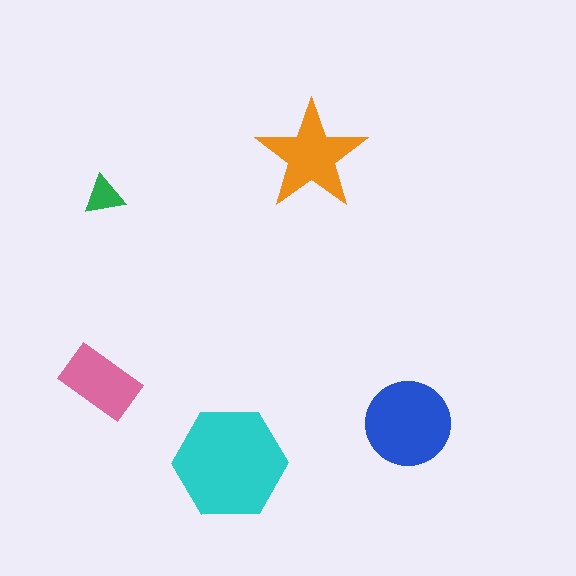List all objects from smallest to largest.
The green triangle, the pink rectangle, the orange star, the blue circle, the cyan hexagon.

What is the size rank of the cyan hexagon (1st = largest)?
1st.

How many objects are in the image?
There are 5 objects in the image.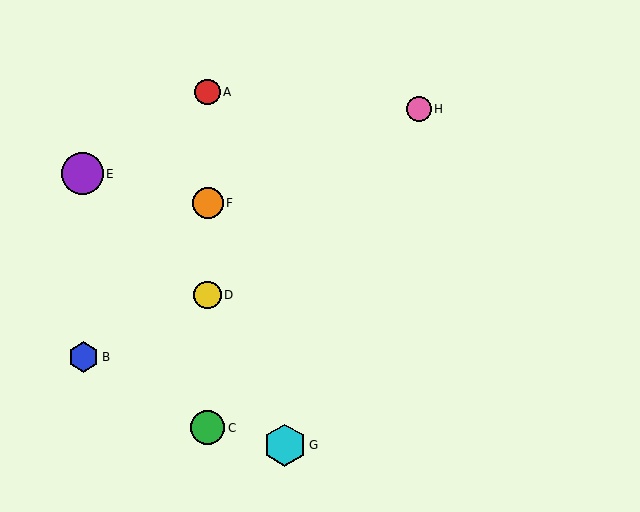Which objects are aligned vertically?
Objects A, C, D, F are aligned vertically.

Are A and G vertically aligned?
No, A is at x≈208 and G is at x≈285.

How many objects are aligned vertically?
4 objects (A, C, D, F) are aligned vertically.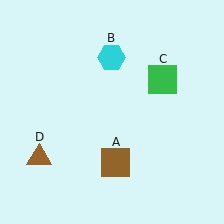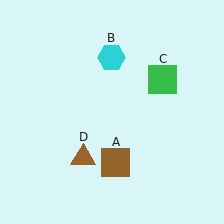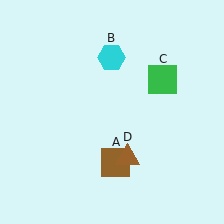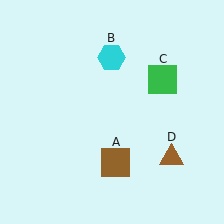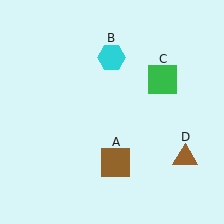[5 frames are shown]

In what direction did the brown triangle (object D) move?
The brown triangle (object D) moved right.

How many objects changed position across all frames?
1 object changed position: brown triangle (object D).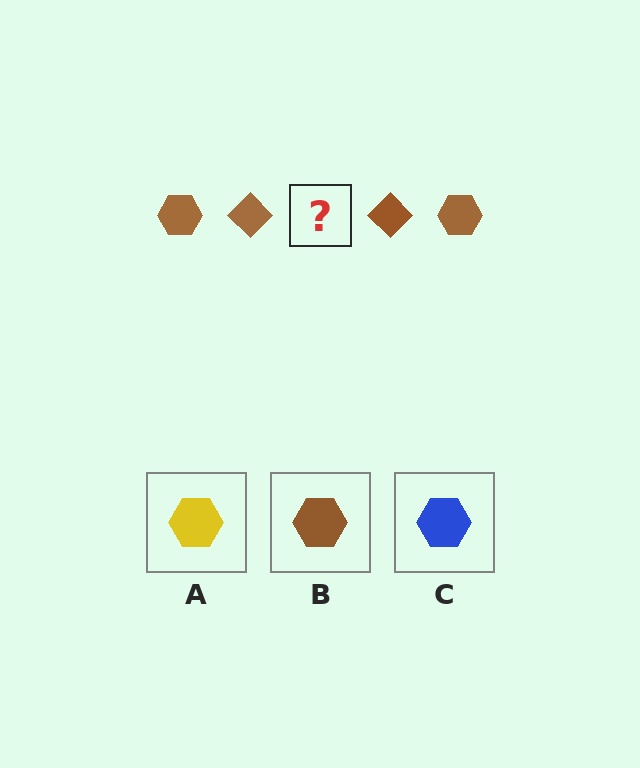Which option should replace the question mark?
Option B.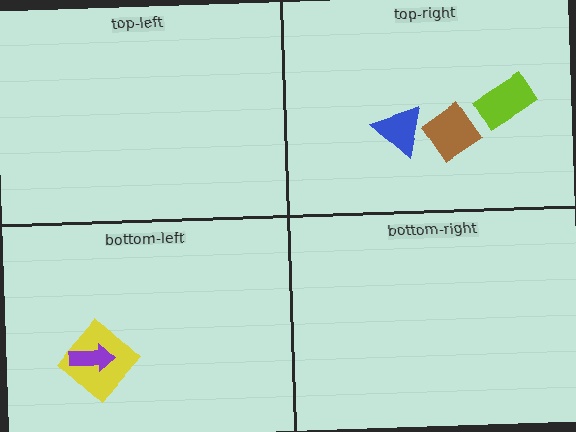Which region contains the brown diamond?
The top-right region.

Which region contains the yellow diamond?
The bottom-left region.